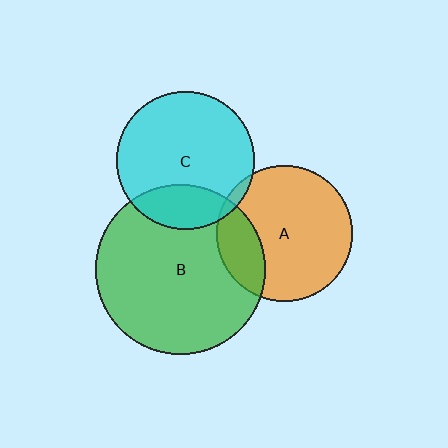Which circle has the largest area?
Circle B (green).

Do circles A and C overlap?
Yes.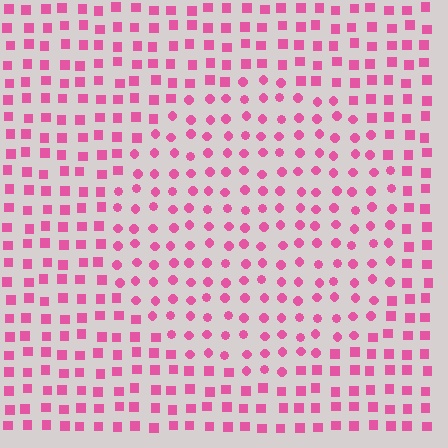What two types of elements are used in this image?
The image uses circles inside the circle region and squares outside it.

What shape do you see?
I see a circle.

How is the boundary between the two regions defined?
The boundary is defined by a change in element shape: circles inside vs. squares outside. All elements share the same color and spacing.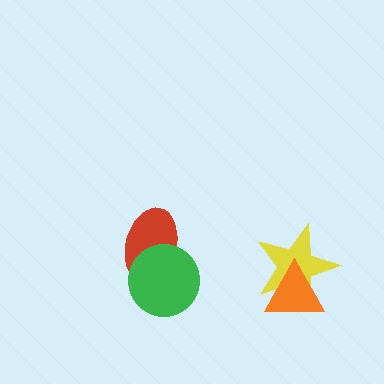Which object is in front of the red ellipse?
The green circle is in front of the red ellipse.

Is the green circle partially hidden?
No, no other shape covers it.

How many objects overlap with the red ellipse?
1 object overlaps with the red ellipse.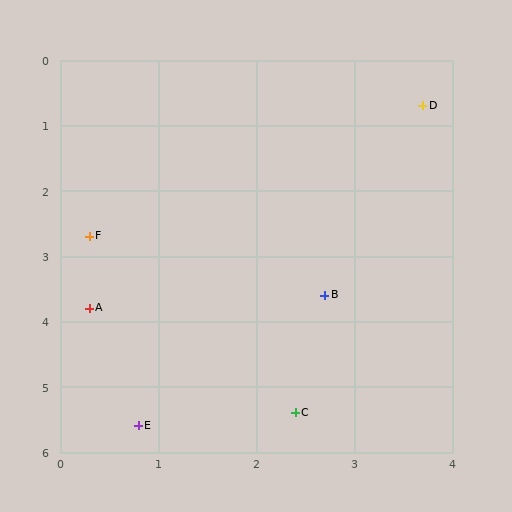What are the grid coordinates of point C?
Point C is at approximately (2.4, 5.4).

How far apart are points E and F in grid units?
Points E and F are about 2.9 grid units apart.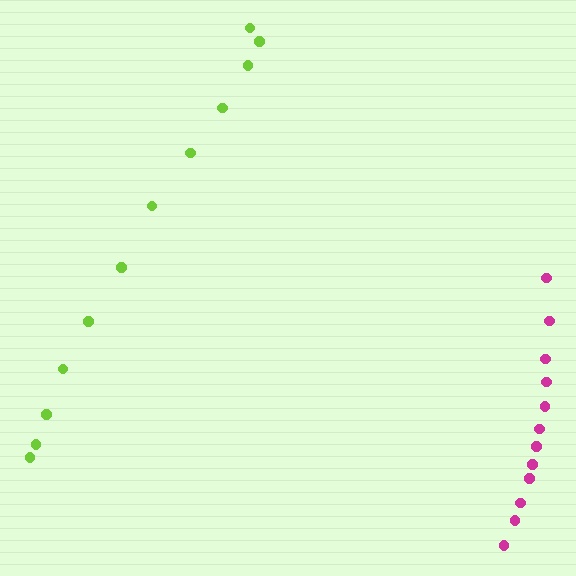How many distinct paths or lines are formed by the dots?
There are 2 distinct paths.